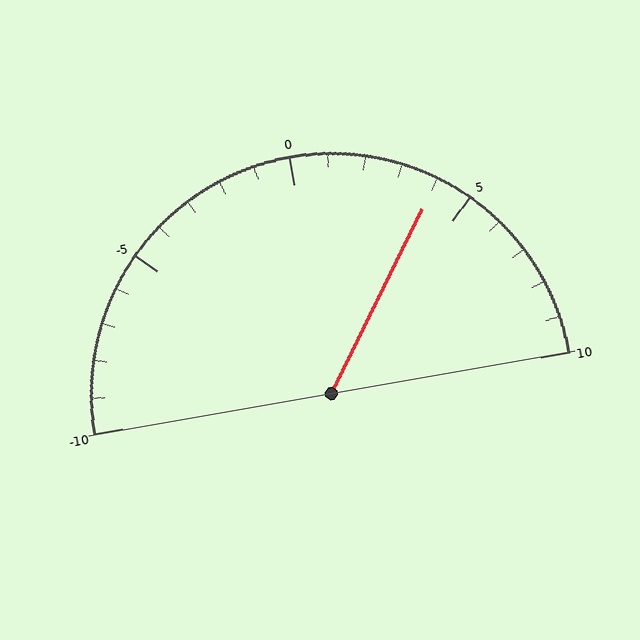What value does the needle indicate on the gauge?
The needle indicates approximately 4.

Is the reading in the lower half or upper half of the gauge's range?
The reading is in the upper half of the range (-10 to 10).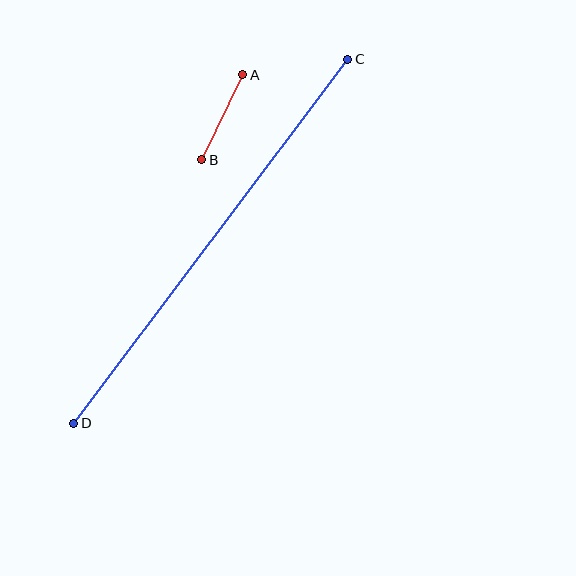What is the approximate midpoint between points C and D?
The midpoint is at approximately (211, 241) pixels.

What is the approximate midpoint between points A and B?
The midpoint is at approximately (222, 117) pixels.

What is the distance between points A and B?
The distance is approximately 94 pixels.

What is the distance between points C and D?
The distance is approximately 455 pixels.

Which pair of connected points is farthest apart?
Points C and D are farthest apart.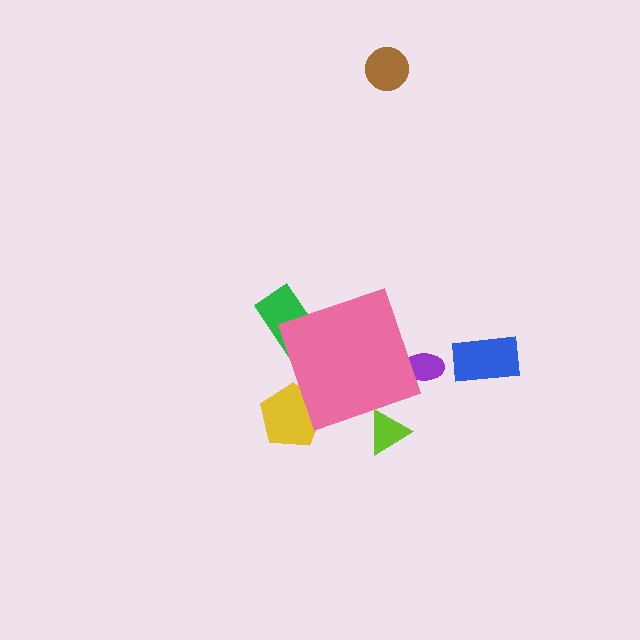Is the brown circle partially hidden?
No, the brown circle is fully visible.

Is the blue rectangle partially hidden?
No, the blue rectangle is fully visible.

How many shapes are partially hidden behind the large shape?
4 shapes are partially hidden.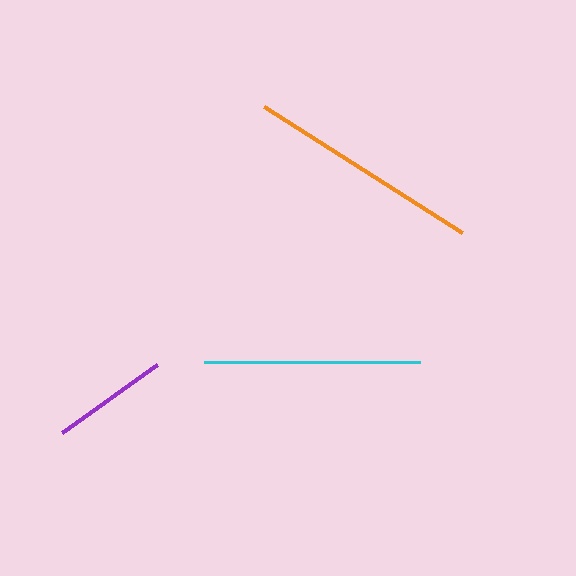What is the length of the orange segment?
The orange segment is approximately 234 pixels long.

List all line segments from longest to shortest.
From longest to shortest: orange, cyan, purple.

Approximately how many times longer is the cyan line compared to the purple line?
The cyan line is approximately 1.9 times the length of the purple line.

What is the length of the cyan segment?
The cyan segment is approximately 216 pixels long.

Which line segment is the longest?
The orange line is the longest at approximately 234 pixels.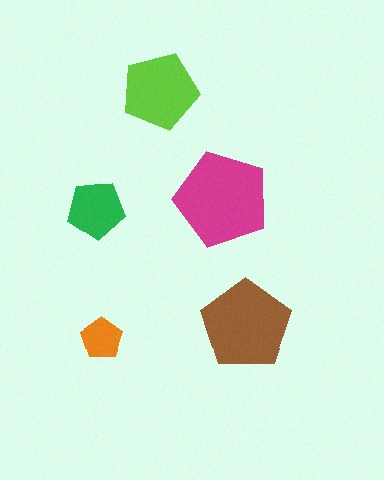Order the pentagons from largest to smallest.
the magenta one, the brown one, the lime one, the green one, the orange one.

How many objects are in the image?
There are 5 objects in the image.